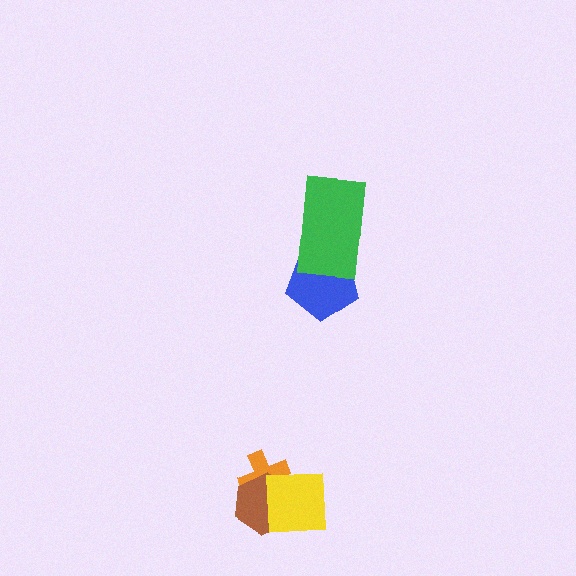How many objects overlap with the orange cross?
2 objects overlap with the orange cross.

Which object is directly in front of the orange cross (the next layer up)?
The brown hexagon is directly in front of the orange cross.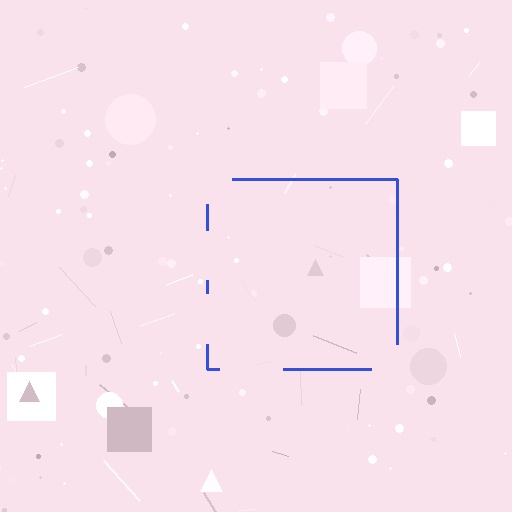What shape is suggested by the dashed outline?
The dashed outline suggests a square.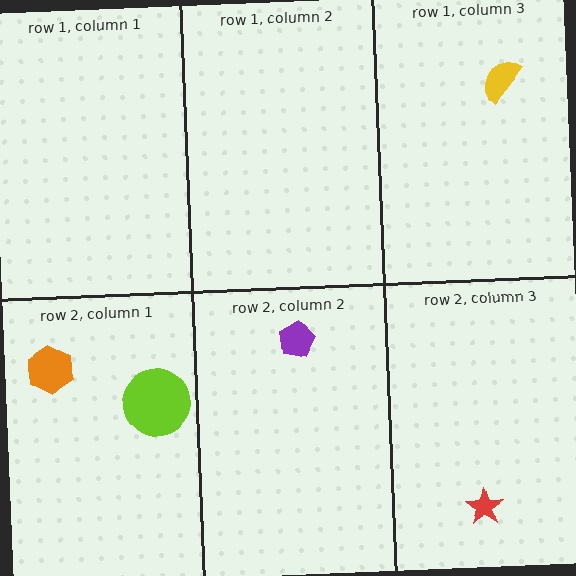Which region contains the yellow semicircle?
The row 1, column 3 region.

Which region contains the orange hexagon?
The row 2, column 1 region.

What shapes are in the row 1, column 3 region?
The yellow semicircle.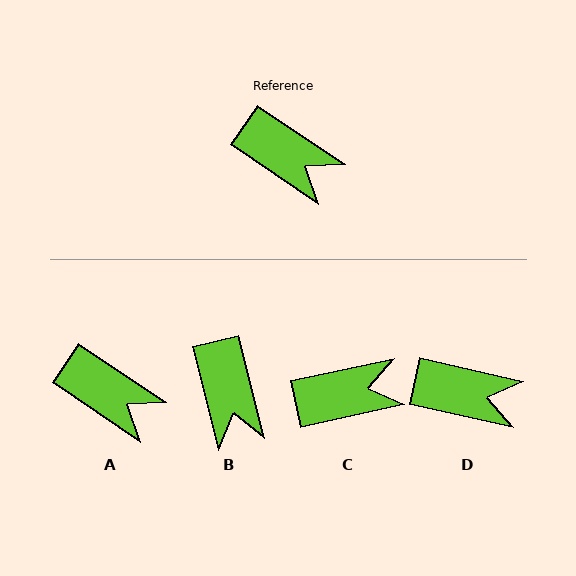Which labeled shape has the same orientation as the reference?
A.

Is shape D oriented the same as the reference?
No, it is off by about 21 degrees.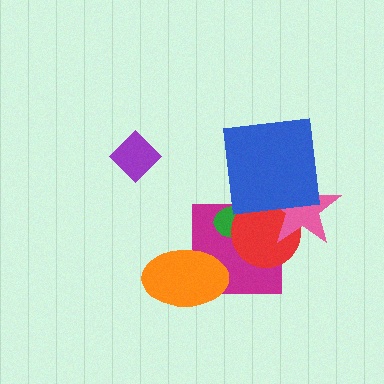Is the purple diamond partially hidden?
No, no other shape covers it.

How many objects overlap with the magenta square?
4 objects overlap with the magenta square.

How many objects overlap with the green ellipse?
2 objects overlap with the green ellipse.